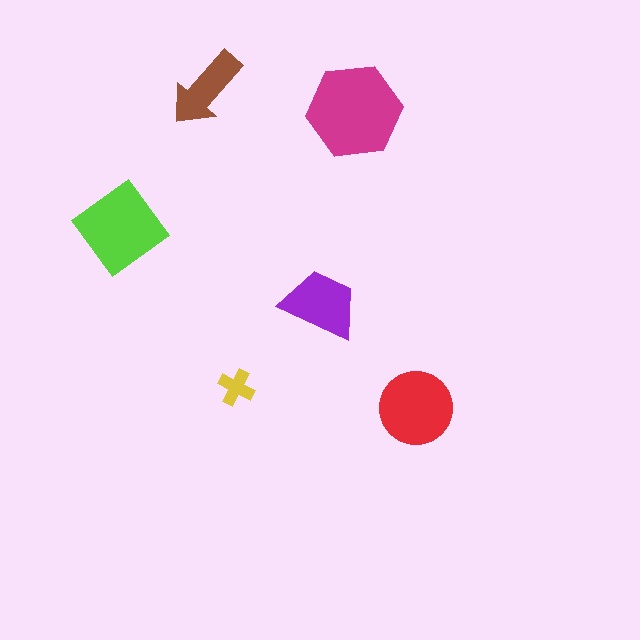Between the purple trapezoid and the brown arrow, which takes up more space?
The purple trapezoid.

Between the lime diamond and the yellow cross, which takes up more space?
The lime diamond.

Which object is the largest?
The magenta hexagon.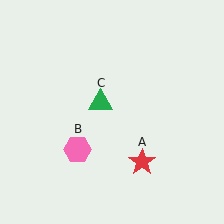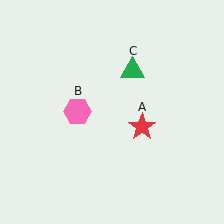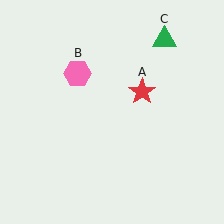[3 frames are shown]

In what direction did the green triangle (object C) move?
The green triangle (object C) moved up and to the right.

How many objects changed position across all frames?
3 objects changed position: red star (object A), pink hexagon (object B), green triangle (object C).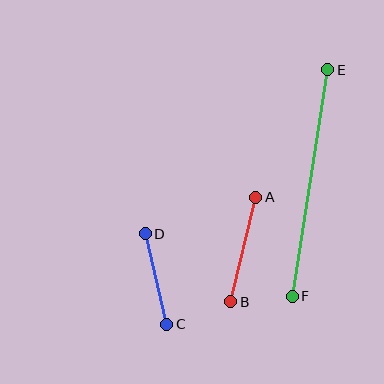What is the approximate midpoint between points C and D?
The midpoint is at approximately (156, 279) pixels.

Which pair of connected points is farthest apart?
Points E and F are farthest apart.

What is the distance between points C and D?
The distance is approximately 93 pixels.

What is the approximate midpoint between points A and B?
The midpoint is at approximately (243, 249) pixels.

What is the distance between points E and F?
The distance is approximately 229 pixels.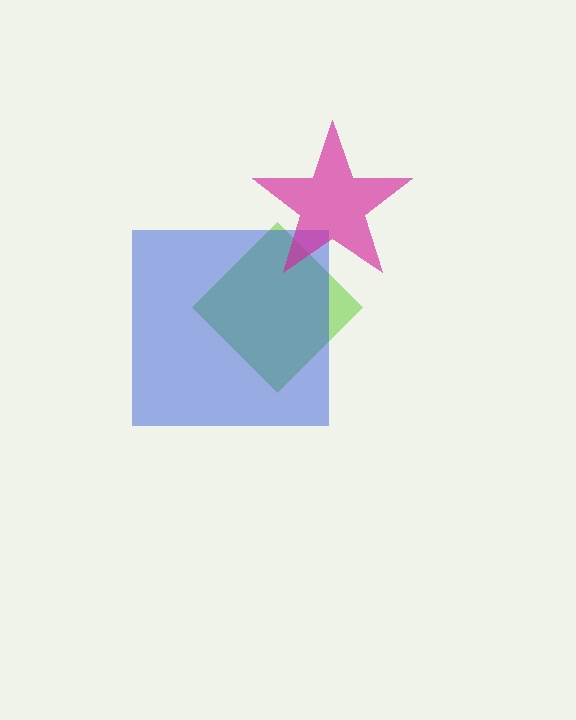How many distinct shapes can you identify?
There are 3 distinct shapes: a lime diamond, a blue square, a magenta star.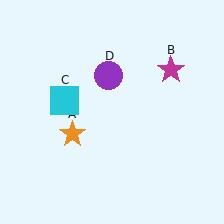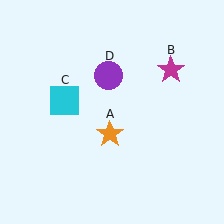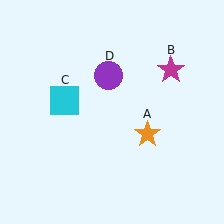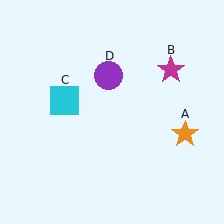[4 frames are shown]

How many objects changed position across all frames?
1 object changed position: orange star (object A).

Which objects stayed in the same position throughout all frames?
Magenta star (object B) and cyan square (object C) and purple circle (object D) remained stationary.